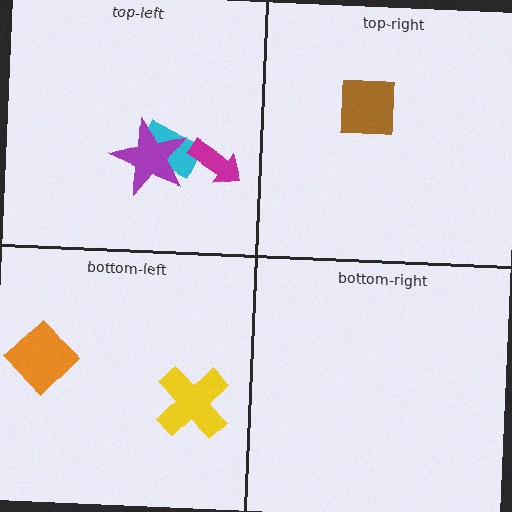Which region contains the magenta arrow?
The top-left region.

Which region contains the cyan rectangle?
The top-left region.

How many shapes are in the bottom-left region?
2.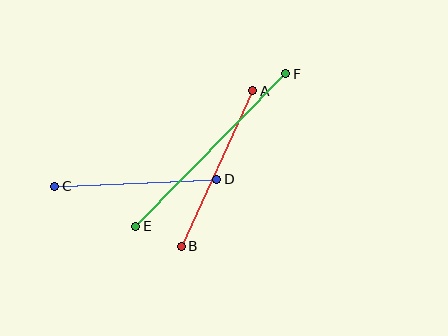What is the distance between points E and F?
The distance is approximately 214 pixels.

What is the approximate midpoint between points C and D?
The midpoint is at approximately (136, 183) pixels.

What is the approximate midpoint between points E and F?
The midpoint is at approximately (211, 150) pixels.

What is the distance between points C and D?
The distance is approximately 162 pixels.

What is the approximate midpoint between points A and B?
The midpoint is at approximately (217, 168) pixels.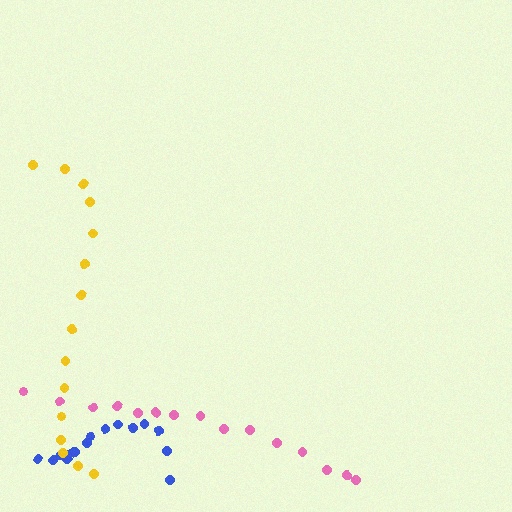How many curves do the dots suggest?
There are 3 distinct paths.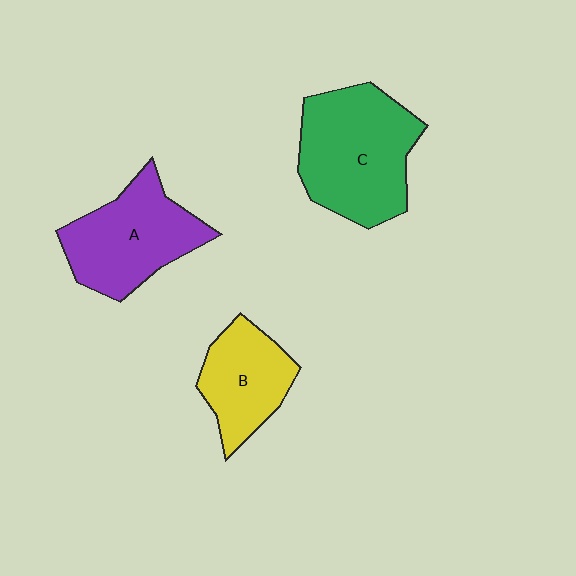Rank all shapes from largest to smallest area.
From largest to smallest: C (green), A (purple), B (yellow).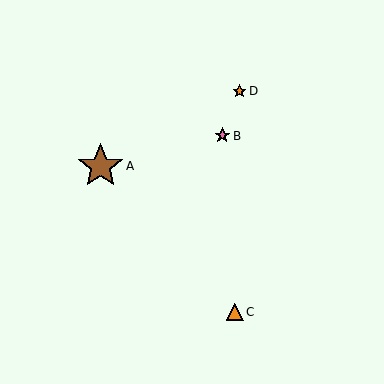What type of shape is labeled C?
Shape C is an orange triangle.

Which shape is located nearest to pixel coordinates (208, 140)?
The pink star (labeled B) at (222, 136) is nearest to that location.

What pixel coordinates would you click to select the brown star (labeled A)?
Click at (100, 166) to select the brown star A.